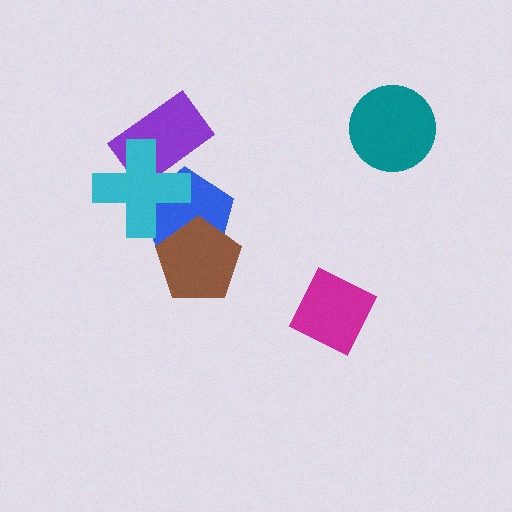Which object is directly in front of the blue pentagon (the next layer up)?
The brown pentagon is directly in front of the blue pentagon.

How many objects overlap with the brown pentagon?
1 object overlaps with the brown pentagon.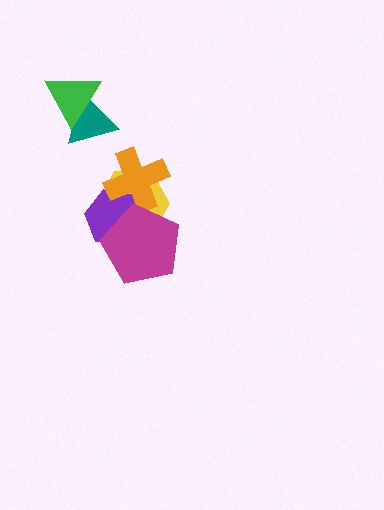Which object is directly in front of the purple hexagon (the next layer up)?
The orange cross is directly in front of the purple hexagon.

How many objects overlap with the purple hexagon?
3 objects overlap with the purple hexagon.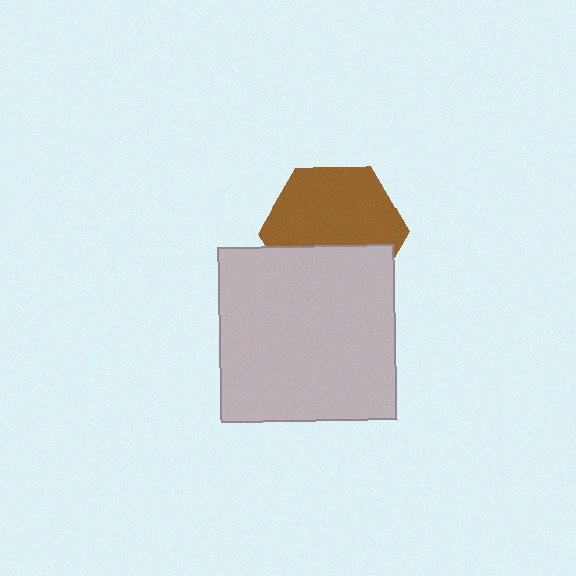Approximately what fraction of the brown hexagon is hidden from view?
Roughly 38% of the brown hexagon is hidden behind the light gray square.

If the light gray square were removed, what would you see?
You would see the complete brown hexagon.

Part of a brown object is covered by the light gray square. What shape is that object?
It is a hexagon.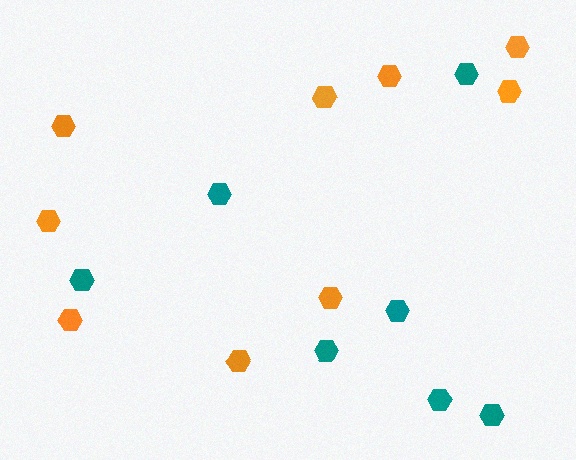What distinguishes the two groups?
There are 2 groups: one group of orange hexagons (9) and one group of teal hexagons (7).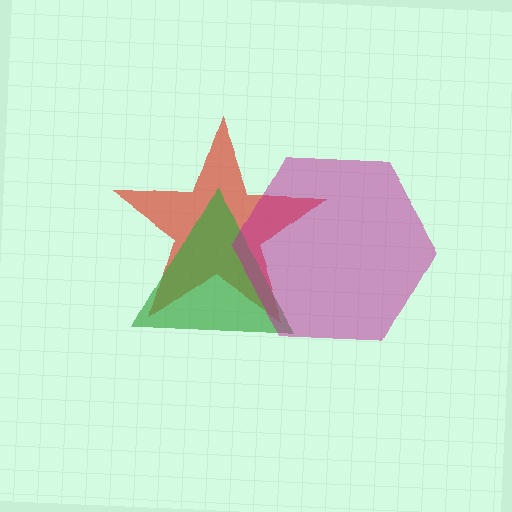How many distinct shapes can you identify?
There are 3 distinct shapes: a red star, a green triangle, a magenta hexagon.